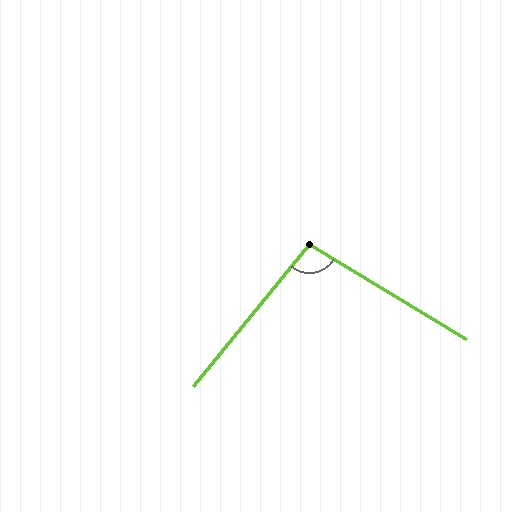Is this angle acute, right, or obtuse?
It is obtuse.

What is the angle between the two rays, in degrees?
Approximately 98 degrees.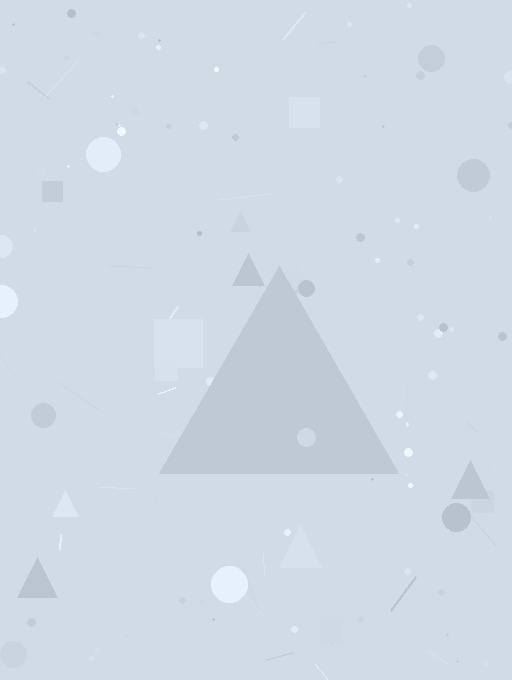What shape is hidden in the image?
A triangle is hidden in the image.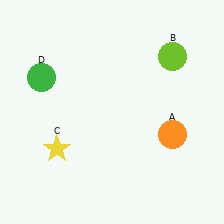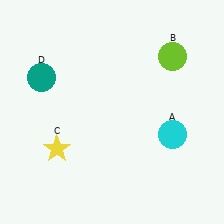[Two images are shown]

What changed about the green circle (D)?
In Image 1, D is green. In Image 2, it changed to teal.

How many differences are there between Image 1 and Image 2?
There are 2 differences between the two images.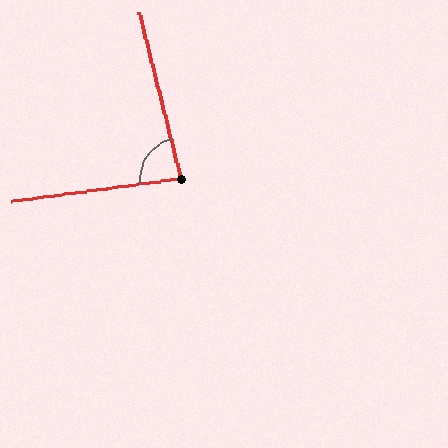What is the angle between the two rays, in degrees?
Approximately 83 degrees.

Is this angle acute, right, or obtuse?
It is acute.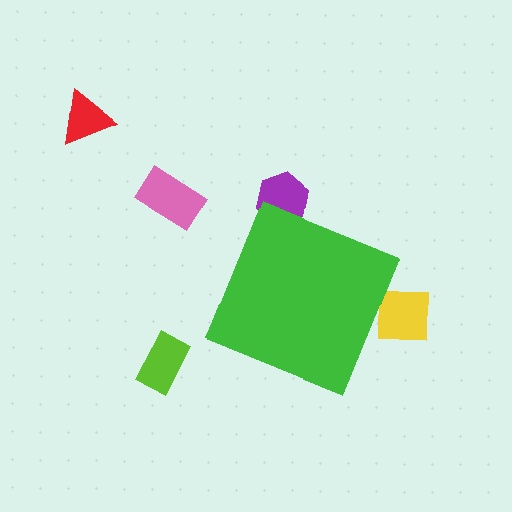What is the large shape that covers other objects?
A green diamond.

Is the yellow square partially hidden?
Yes, the yellow square is partially hidden behind the green diamond.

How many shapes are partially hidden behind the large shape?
2 shapes are partially hidden.